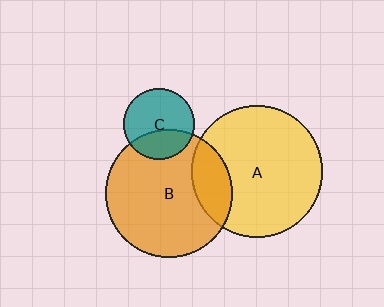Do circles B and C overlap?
Yes.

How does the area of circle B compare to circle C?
Approximately 3.2 times.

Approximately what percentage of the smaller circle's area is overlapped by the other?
Approximately 30%.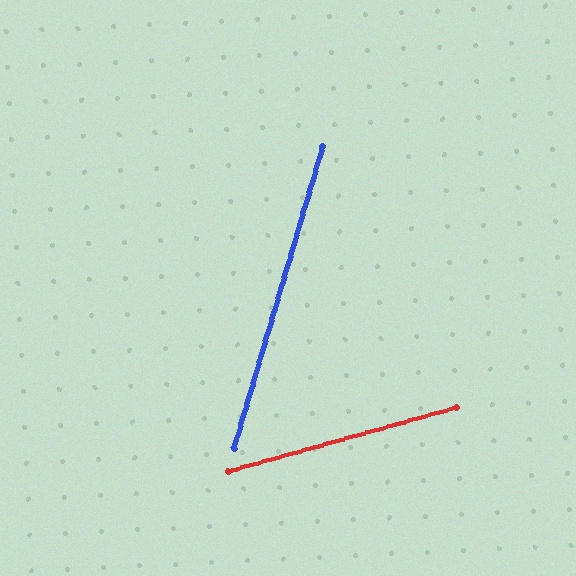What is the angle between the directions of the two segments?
Approximately 58 degrees.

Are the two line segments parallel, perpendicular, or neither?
Neither parallel nor perpendicular — they differ by about 58°.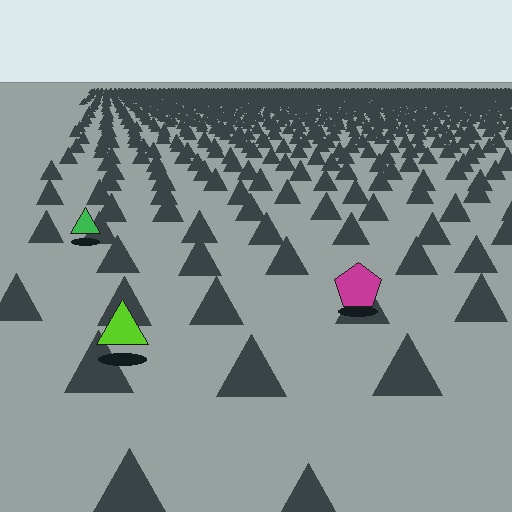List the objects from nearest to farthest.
From nearest to farthest: the lime triangle, the magenta pentagon, the green triangle.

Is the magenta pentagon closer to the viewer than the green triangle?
Yes. The magenta pentagon is closer — you can tell from the texture gradient: the ground texture is coarser near it.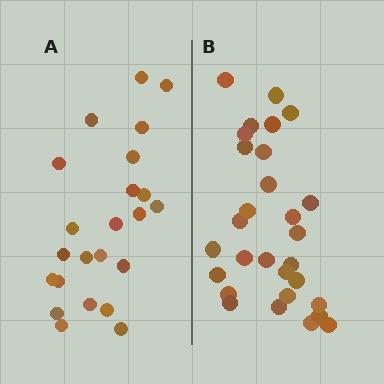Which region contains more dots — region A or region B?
Region B (the right region) has more dots.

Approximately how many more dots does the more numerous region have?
Region B has about 6 more dots than region A.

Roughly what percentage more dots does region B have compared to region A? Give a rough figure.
About 25% more.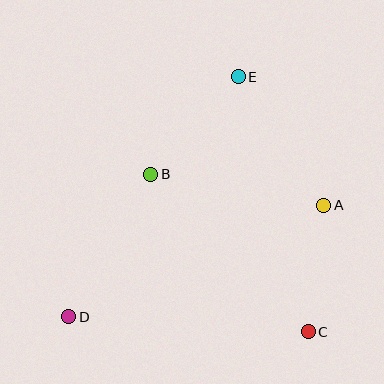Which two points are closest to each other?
Points A and C are closest to each other.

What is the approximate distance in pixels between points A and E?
The distance between A and E is approximately 154 pixels.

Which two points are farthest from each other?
Points D and E are farthest from each other.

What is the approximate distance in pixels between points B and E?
The distance between B and E is approximately 131 pixels.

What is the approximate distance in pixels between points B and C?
The distance between B and C is approximately 223 pixels.